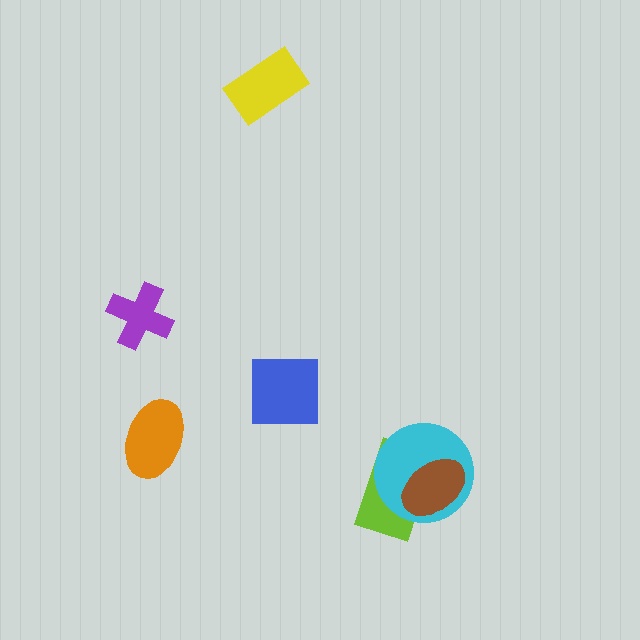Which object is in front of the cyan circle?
The brown ellipse is in front of the cyan circle.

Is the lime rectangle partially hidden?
Yes, it is partially covered by another shape.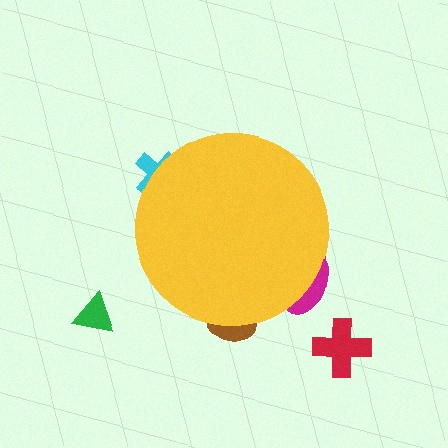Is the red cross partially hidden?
No, the red cross is fully visible.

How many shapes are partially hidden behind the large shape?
3 shapes are partially hidden.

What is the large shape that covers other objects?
A yellow circle.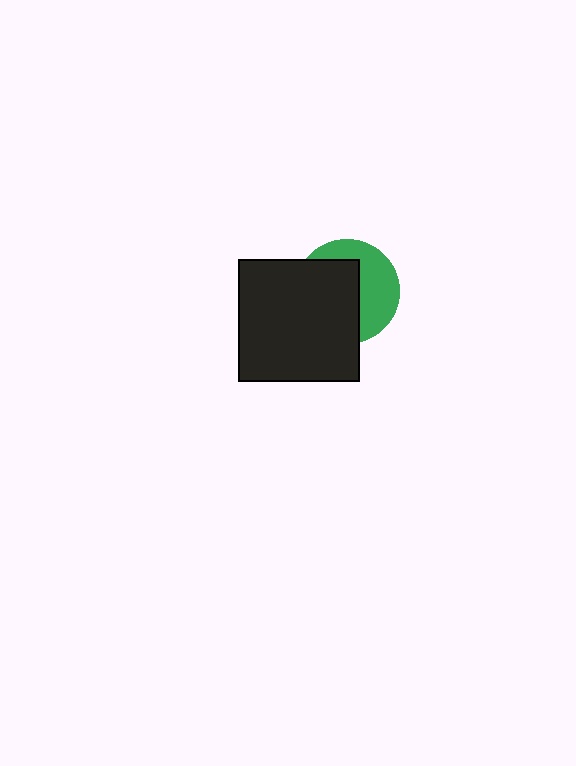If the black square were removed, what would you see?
You would see the complete green circle.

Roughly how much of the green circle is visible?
A small part of it is visible (roughly 45%).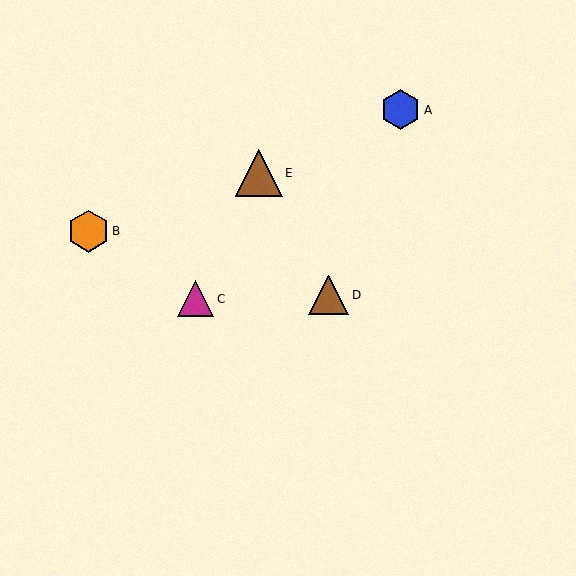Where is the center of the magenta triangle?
The center of the magenta triangle is at (196, 299).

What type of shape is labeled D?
Shape D is a brown triangle.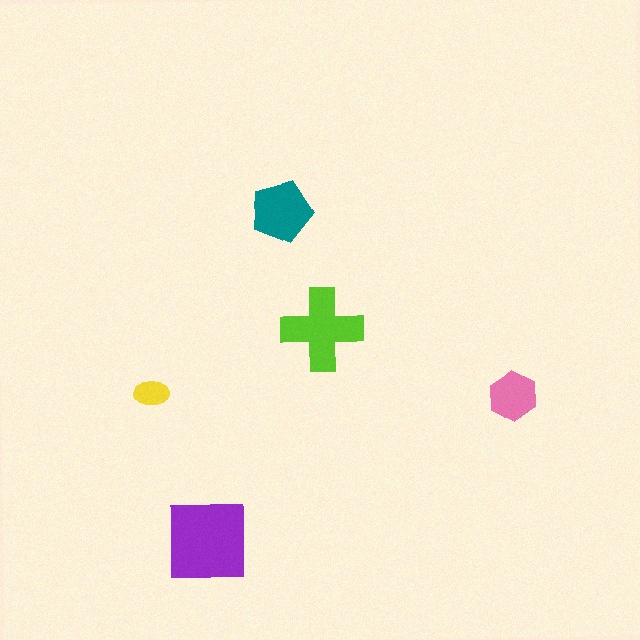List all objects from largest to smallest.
The purple square, the lime cross, the teal pentagon, the pink hexagon, the yellow ellipse.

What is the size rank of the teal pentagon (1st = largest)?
3rd.